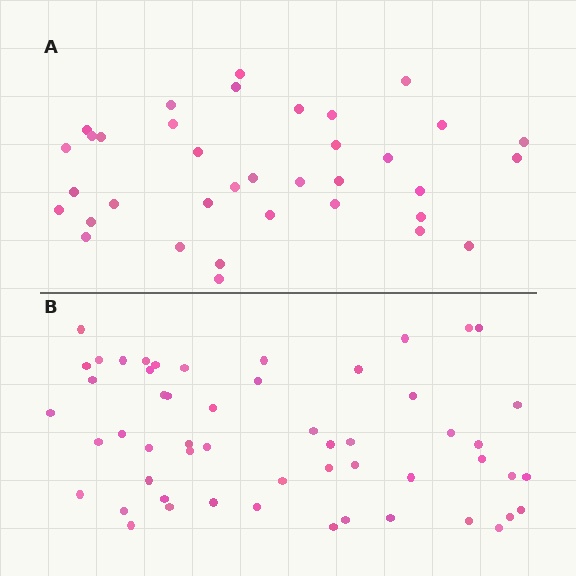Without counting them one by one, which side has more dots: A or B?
Region B (the bottom region) has more dots.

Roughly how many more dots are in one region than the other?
Region B has approximately 20 more dots than region A.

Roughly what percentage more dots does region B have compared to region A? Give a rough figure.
About 50% more.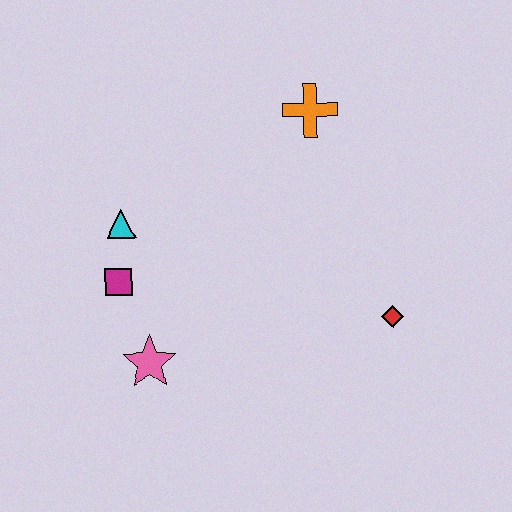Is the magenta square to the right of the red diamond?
No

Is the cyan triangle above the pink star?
Yes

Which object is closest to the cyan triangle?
The magenta square is closest to the cyan triangle.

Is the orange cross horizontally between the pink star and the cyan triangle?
No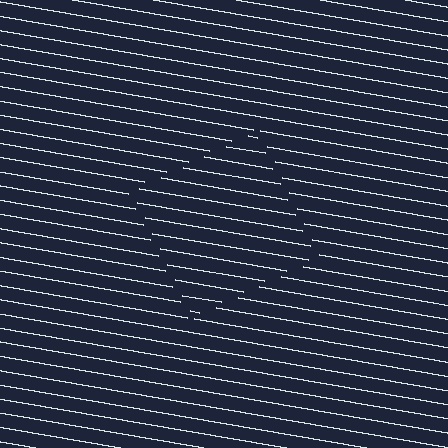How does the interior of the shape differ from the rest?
The interior of the shape contains the same grating, shifted by half a period — the contour is defined by the phase discontinuity where line-ends from the inner and outer gratings abut.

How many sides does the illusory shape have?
4 sides — the line-ends trace a square.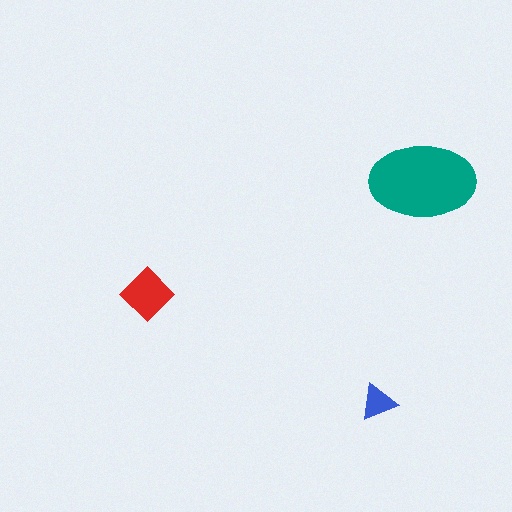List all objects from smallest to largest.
The blue triangle, the red diamond, the teal ellipse.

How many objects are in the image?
There are 3 objects in the image.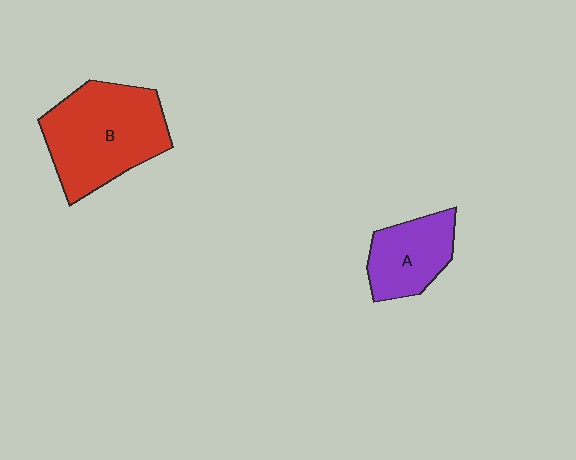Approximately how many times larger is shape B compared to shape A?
Approximately 1.8 times.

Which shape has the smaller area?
Shape A (purple).